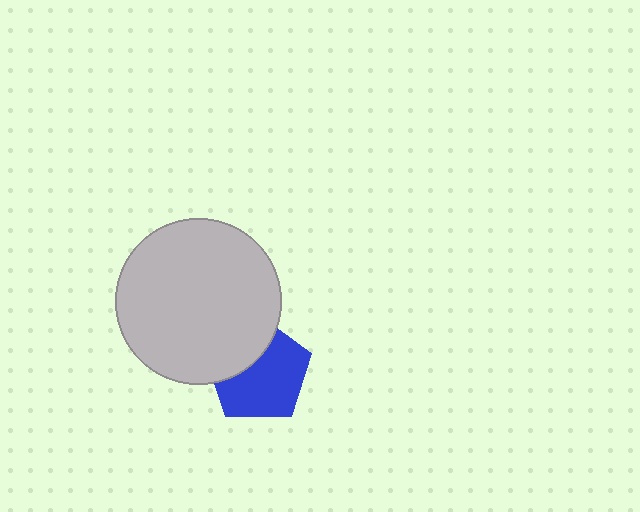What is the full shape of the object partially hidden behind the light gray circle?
The partially hidden object is a blue pentagon.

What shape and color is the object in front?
The object in front is a light gray circle.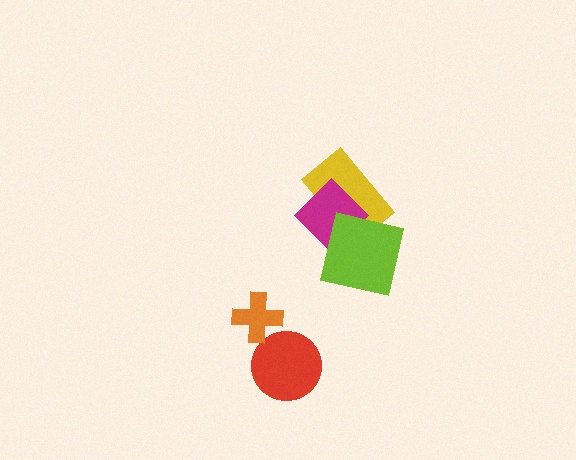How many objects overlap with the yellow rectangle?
2 objects overlap with the yellow rectangle.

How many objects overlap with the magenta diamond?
2 objects overlap with the magenta diamond.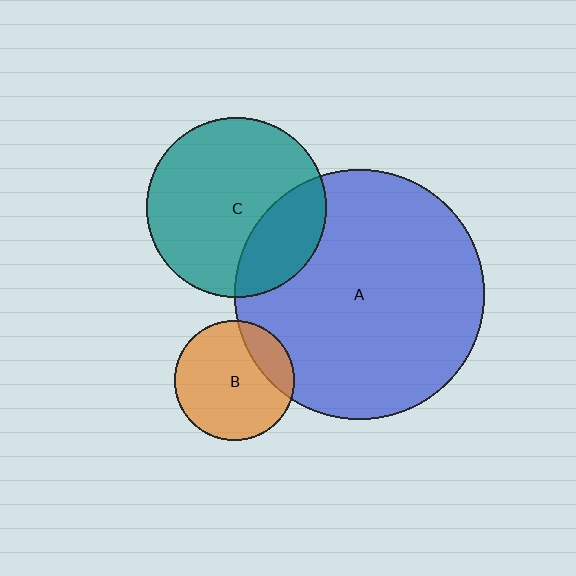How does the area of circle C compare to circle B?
Approximately 2.2 times.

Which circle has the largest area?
Circle A (blue).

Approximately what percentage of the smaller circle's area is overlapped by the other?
Approximately 20%.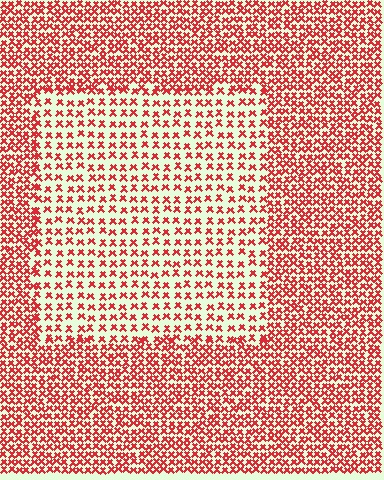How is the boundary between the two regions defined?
The boundary is defined by a change in element density (approximately 2.0x ratio). All elements are the same color, size, and shape.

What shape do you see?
I see a rectangle.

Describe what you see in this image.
The image contains small red elements arranged at two different densities. A rectangle-shaped region is visible where the elements are less densely packed than the surrounding area.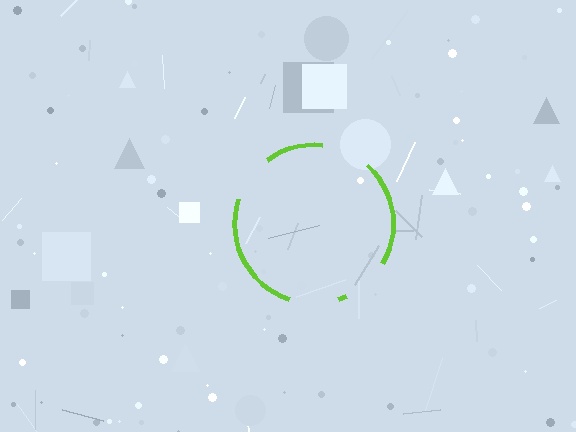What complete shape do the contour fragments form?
The contour fragments form a circle.